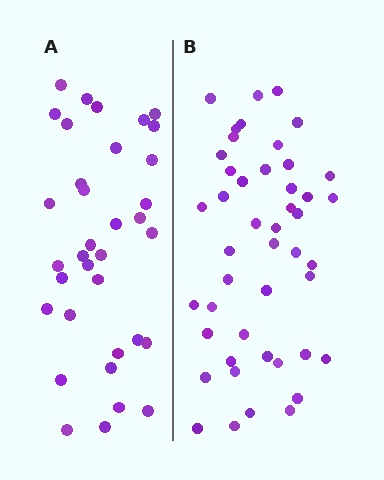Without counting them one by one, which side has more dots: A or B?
Region B (the right region) has more dots.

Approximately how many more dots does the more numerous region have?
Region B has roughly 12 or so more dots than region A.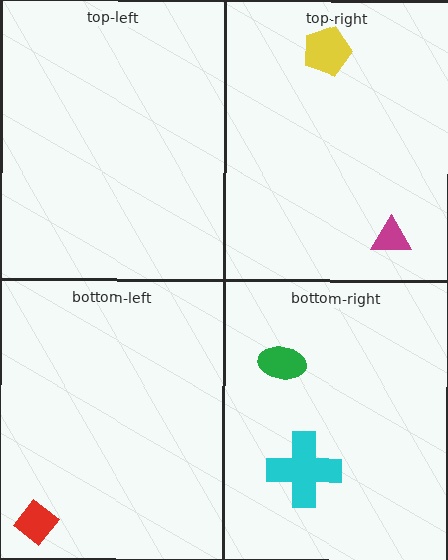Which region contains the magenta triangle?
The top-right region.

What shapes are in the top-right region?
The magenta triangle, the yellow pentagon.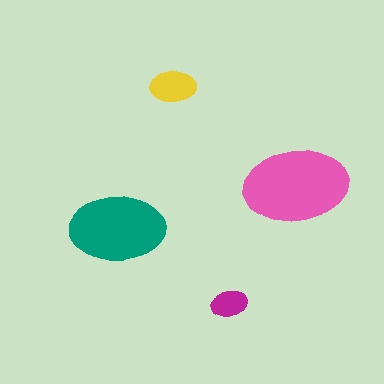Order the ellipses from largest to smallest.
the pink one, the teal one, the yellow one, the magenta one.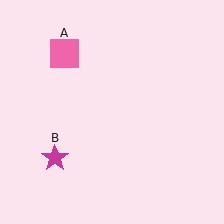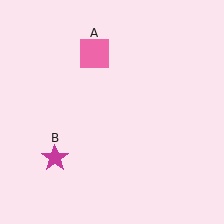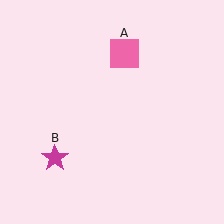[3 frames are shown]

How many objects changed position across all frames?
1 object changed position: pink square (object A).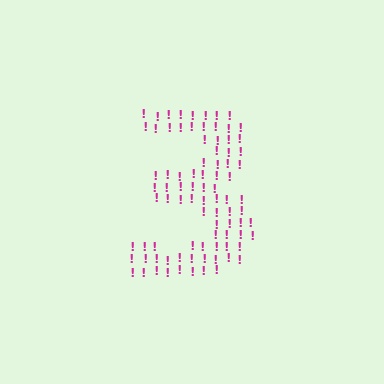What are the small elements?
The small elements are exclamation marks.